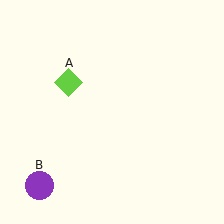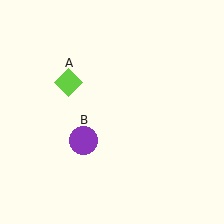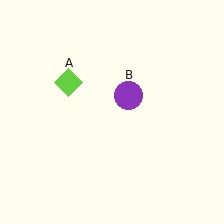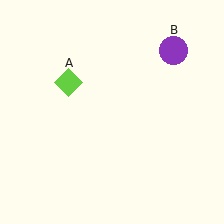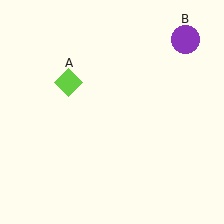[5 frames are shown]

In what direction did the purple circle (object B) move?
The purple circle (object B) moved up and to the right.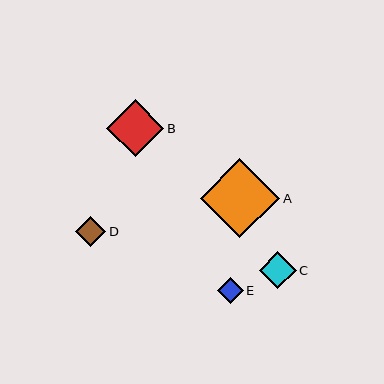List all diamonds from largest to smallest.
From largest to smallest: A, B, C, D, E.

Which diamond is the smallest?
Diamond E is the smallest with a size of approximately 26 pixels.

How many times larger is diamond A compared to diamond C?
Diamond A is approximately 2.1 times the size of diamond C.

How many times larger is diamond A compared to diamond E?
Diamond A is approximately 3.1 times the size of diamond E.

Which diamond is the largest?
Diamond A is the largest with a size of approximately 79 pixels.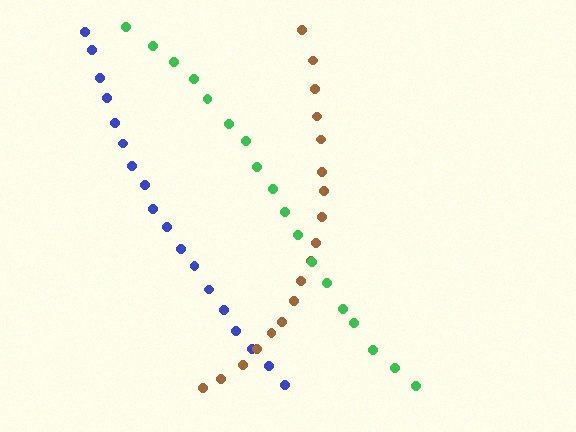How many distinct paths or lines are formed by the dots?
There are 3 distinct paths.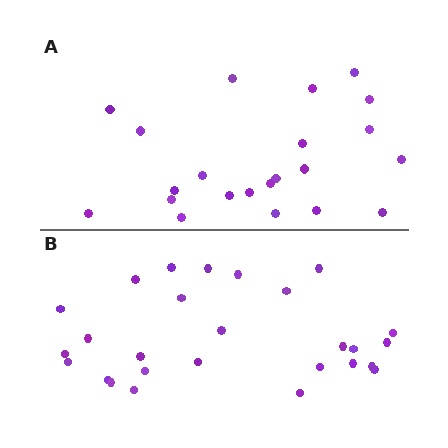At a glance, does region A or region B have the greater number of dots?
Region B (the bottom region) has more dots.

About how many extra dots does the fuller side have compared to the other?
Region B has about 5 more dots than region A.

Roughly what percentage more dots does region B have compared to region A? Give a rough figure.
About 25% more.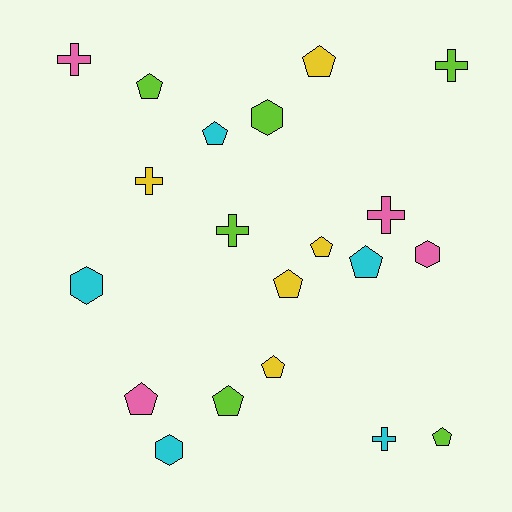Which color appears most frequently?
Lime, with 6 objects.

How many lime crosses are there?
There are 2 lime crosses.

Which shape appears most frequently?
Pentagon, with 10 objects.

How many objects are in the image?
There are 20 objects.